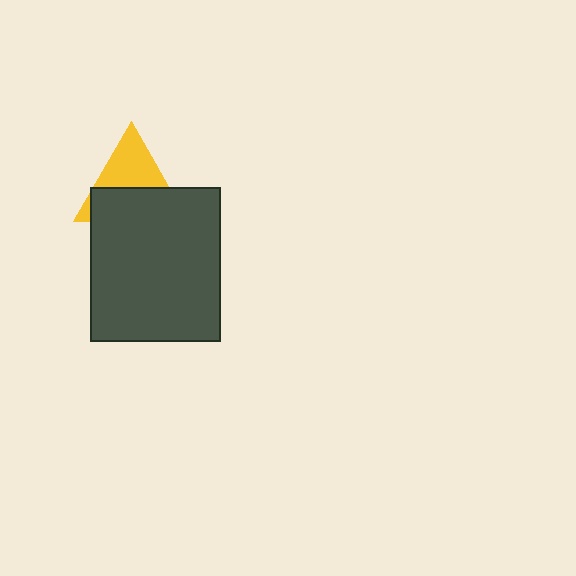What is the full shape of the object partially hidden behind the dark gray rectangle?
The partially hidden object is a yellow triangle.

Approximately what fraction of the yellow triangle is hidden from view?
Roughly 52% of the yellow triangle is hidden behind the dark gray rectangle.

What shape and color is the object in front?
The object in front is a dark gray rectangle.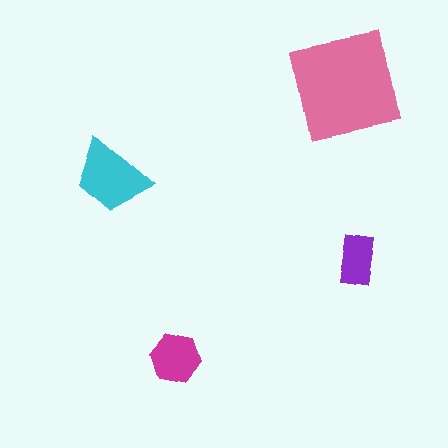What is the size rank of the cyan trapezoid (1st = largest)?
2nd.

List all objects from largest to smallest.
The pink square, the cyan trapezoid, the magenta hexagon, the purple rectangle.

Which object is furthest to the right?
The purple rectangle is rightmost.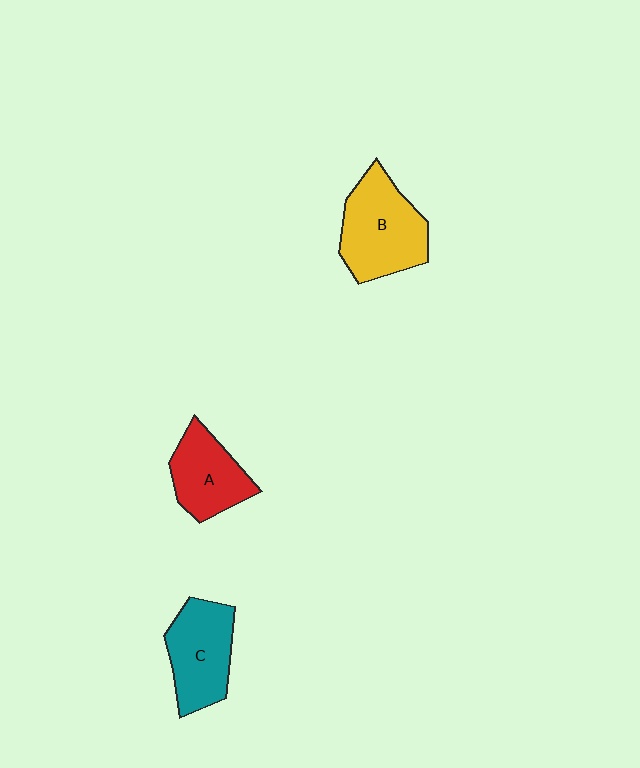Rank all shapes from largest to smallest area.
From largest to smallest: B (yellow), C (teal), A (red).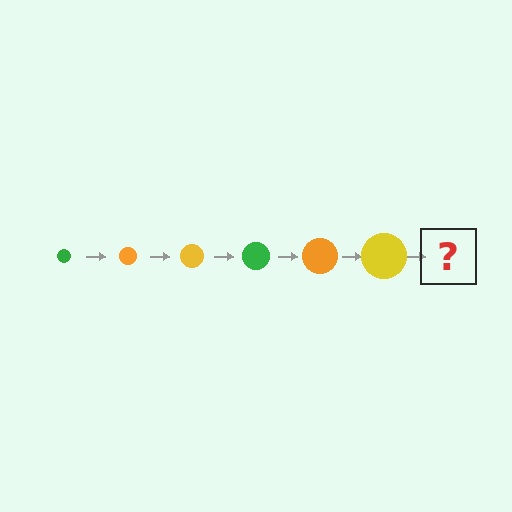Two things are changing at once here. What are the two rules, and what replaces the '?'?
The two rules are that the circle grows larger each step and the color cycles through green, orange, and yellow. The '?' should be a green circle, larger than the previous one.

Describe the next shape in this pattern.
It should be a green circle, larger than the previous one.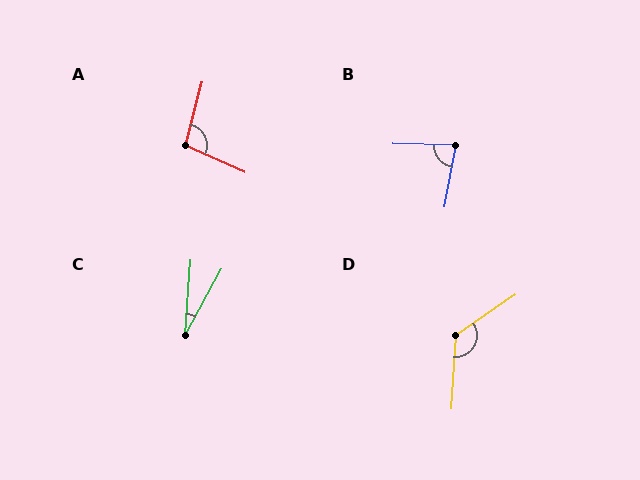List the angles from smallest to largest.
C (25°), B (81°), A (99°), D (128°).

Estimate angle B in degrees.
Approximately 81 degrees.